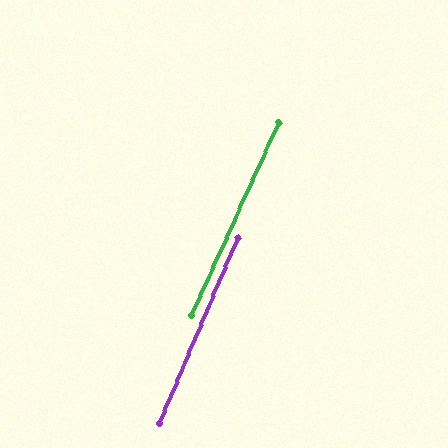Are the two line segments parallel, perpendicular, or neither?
Parallel — their directions differ by only 1.6°.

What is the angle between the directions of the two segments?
Approximately 2 degrees.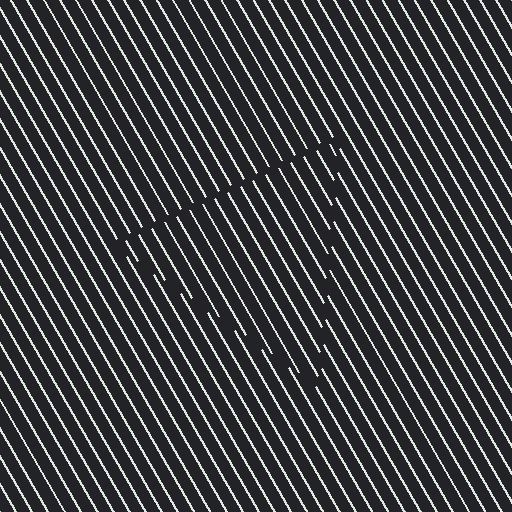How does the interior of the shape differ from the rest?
The interior of the shape contains the same grating, shifted by half a period — the contour is defined by the phase discontinuity where line-ends from the inner and outer gratings abut.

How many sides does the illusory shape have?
3 sides — the line-ends trace a triangle.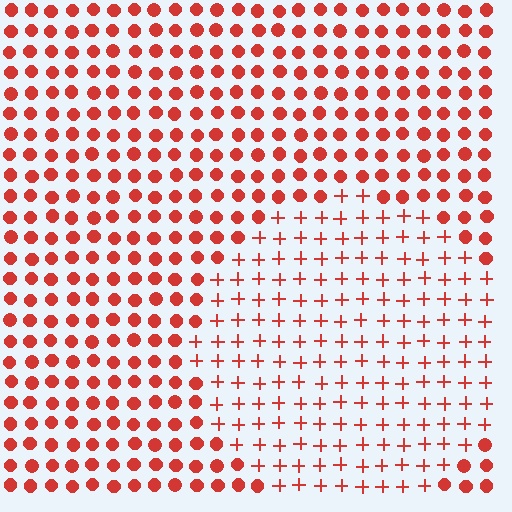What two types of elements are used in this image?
The image uses plus signs inside the circle region and circles outside it.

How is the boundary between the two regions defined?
The boundary is defined by a change in element shape: plus signs inside vs. circles outside. All elements share the same color and spacing.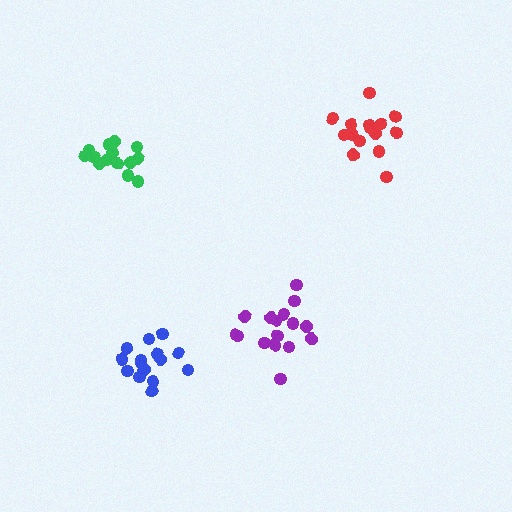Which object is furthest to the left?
The green cluster is leftmost.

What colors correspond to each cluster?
The clusters are colored: red, blue, purple, green.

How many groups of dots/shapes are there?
There are 4 groups.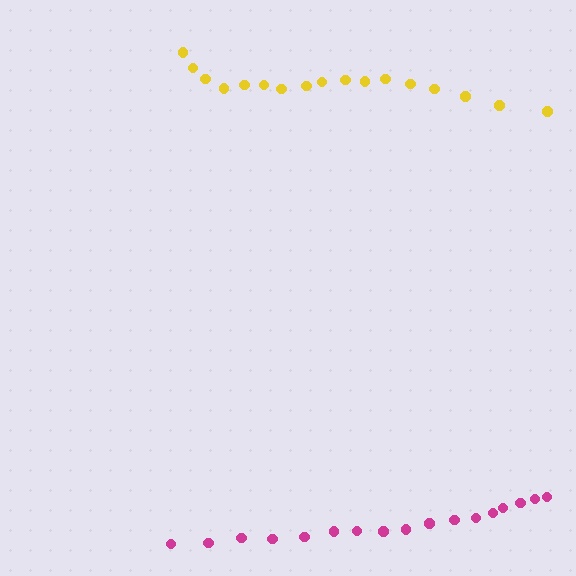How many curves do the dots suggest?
There are 2 distinct paths.